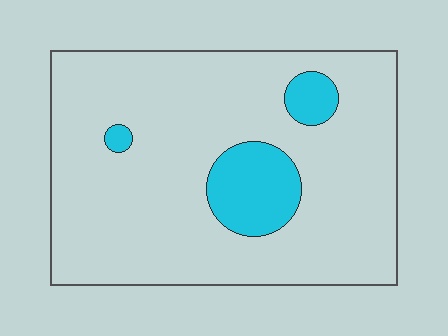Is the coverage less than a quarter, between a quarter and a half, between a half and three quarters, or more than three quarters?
Less than a quarter.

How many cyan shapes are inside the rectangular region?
3.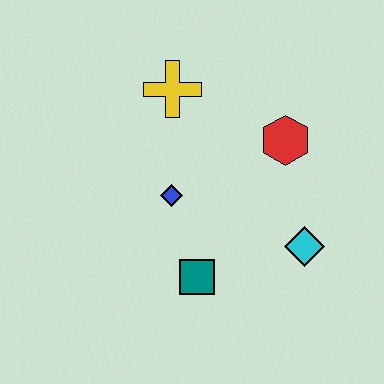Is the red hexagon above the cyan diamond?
Yes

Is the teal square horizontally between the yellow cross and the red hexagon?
Yes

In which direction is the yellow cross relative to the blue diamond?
The yellow cross is above the blue diamond.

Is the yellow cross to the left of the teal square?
Yes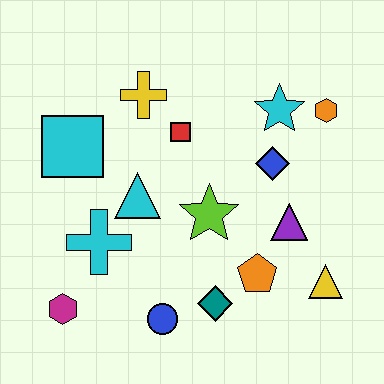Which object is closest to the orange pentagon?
The teal diamond is closest to the orange pentagon.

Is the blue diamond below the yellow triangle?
No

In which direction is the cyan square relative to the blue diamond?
The cyan square is to the left of the blue diamond.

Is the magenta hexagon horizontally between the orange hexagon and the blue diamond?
No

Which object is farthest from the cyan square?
The yellow triangle is farthest from the cyan square.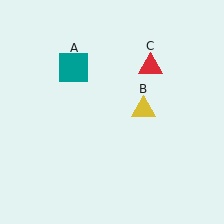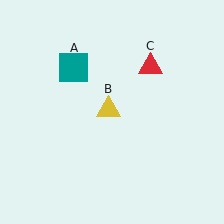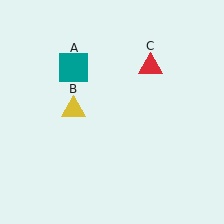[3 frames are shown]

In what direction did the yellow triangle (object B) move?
The yellow triangle (object B) moved left.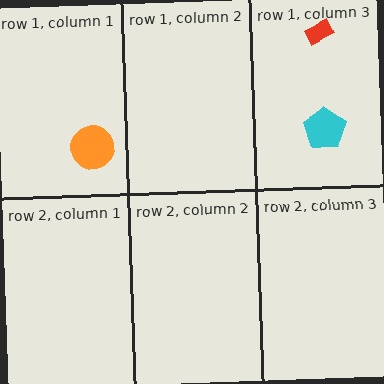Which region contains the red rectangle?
The row 1, column 3 region.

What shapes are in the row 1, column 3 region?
The cyan pentagon, the red rectangle.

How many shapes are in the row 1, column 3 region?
2.